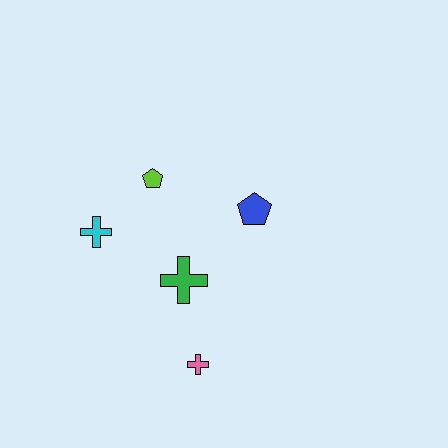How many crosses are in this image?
There are 3 crosses.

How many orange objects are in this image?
There are no orange objects.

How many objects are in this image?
There are 5 objects.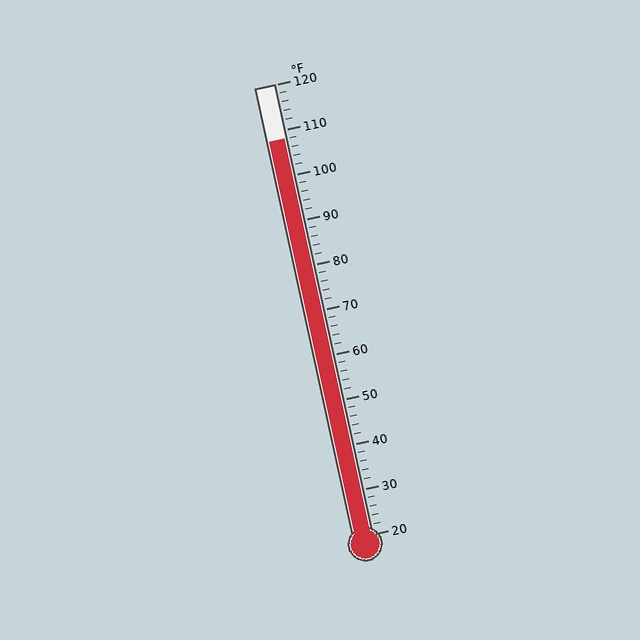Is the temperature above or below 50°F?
The temperature is above 50°F.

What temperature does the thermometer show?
The thermometer shows approximately 108°F.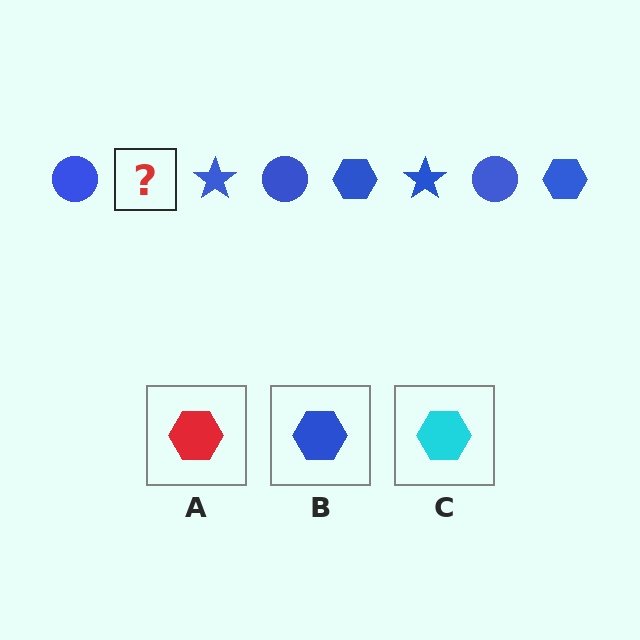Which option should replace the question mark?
Option B.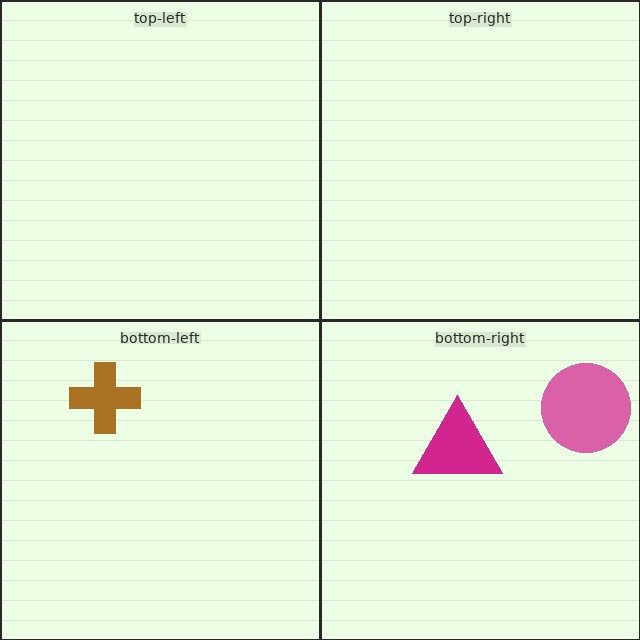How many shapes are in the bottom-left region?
1.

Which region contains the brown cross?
The bottom-left region.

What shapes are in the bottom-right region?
The magenta triangle, the pink circle.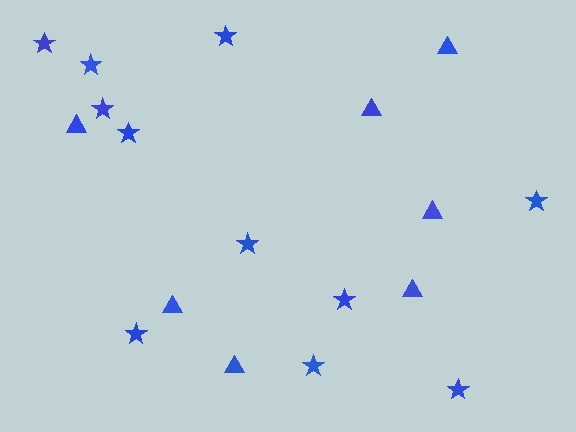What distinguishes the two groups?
There are 2 groups: one group of stars (11) and one group of triangles (7).